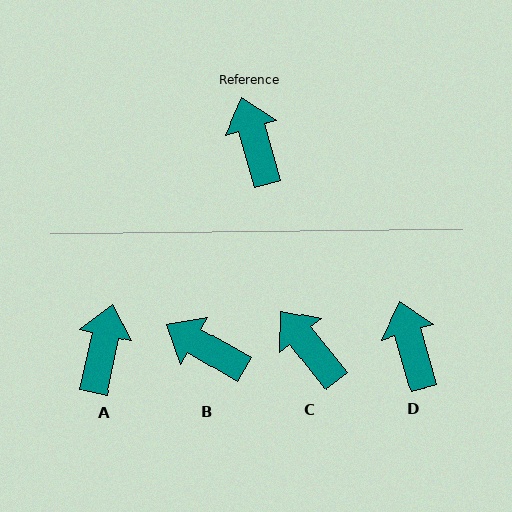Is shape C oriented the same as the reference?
No, it is off by about 23 degrees.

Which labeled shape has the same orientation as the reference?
D.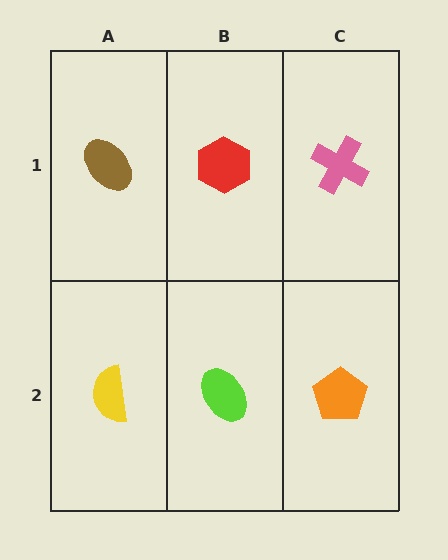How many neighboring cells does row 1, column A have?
2.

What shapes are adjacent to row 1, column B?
A lime ellipse (row 2, column B), a brown ellipse (row 1, column A), a pink cross (row 1, column C).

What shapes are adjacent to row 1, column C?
An orange pentagon (row 2, column C), a red hexagon (row 1, column B).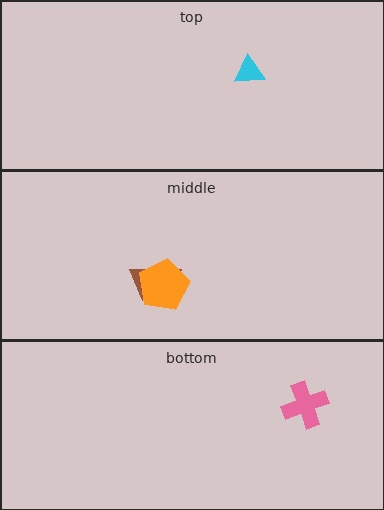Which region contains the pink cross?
The bottom region.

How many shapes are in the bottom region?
1.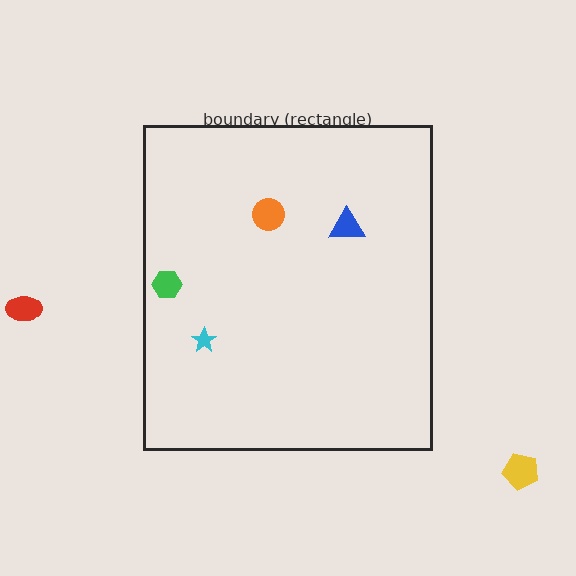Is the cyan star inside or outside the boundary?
Inside.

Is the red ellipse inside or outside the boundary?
Outside.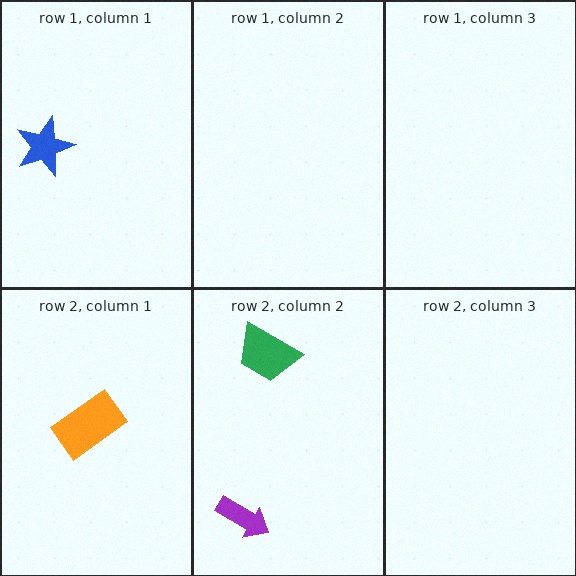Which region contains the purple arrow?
The row 2, column 2 region.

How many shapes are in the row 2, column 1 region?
1.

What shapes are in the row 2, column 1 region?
The orange rectangle.